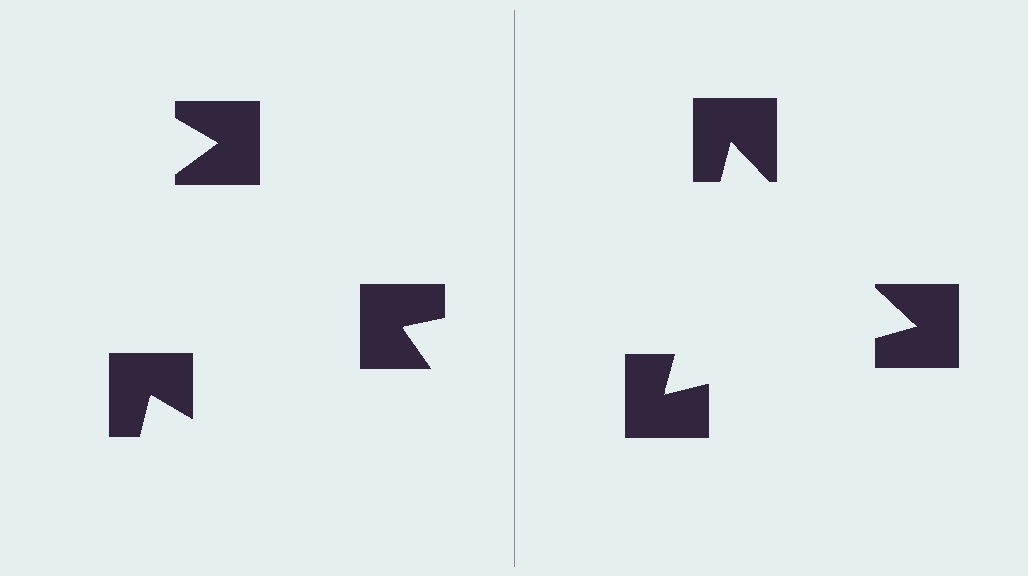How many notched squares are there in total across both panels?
6 — 3 on each side.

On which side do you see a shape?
An illusory triangle appears on the right side. On the left side the wedge cuts are rotated, so no coherent shape forms.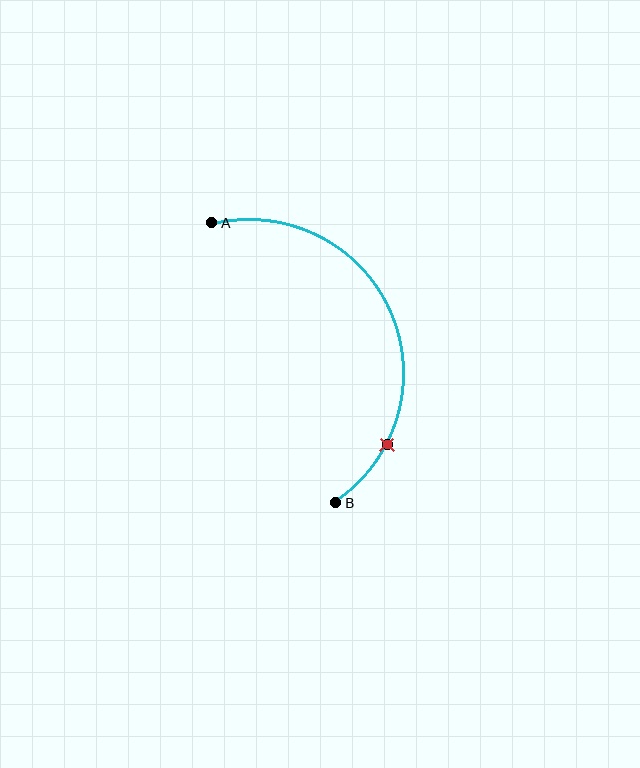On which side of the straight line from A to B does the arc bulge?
The arc bulges to the right of the straight line connecting A and B.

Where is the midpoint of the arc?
The arc midpoint is the point on the curve farthest from the straight line joining A and B. It sits to the right of that line.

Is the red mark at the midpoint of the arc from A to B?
No. The red mark lies on the arc but is closer to endpoint B. The arc midpoint would be at the point on the curve equidistant along the arc from both A and B.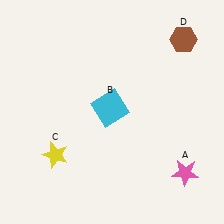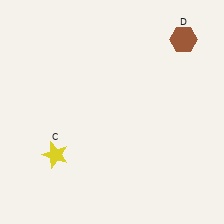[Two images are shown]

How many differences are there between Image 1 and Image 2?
There are 2 differences between the two images.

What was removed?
The cyan square (B), the pink star (A) were removed in Image 2.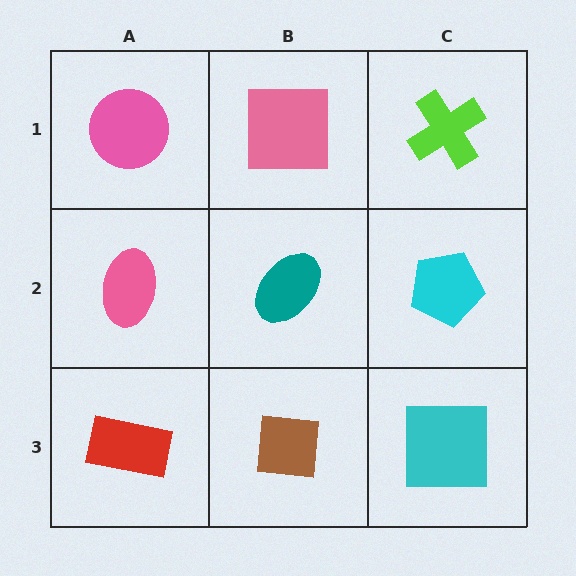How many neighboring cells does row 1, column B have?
3.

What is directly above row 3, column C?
A cyan pentagon.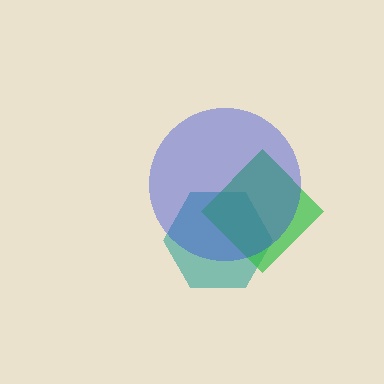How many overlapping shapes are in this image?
There are 3 overlapping shapes in the image.